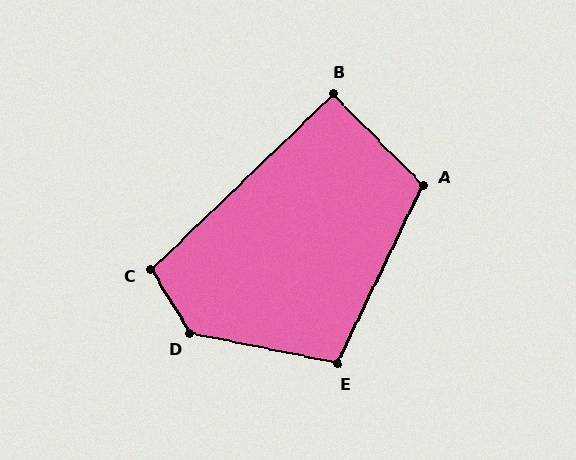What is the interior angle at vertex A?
Approximately 109 degrees (obtuse).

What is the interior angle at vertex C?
Approximately 103 degrees (obtuse).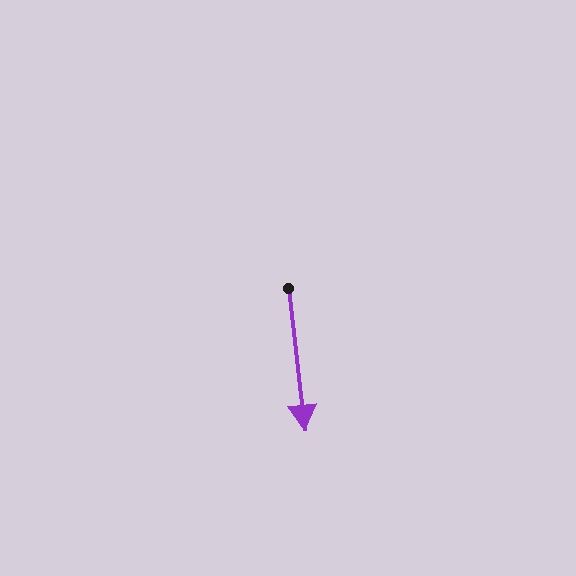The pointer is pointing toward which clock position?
Roughly 6 o'clock.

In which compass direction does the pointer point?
South.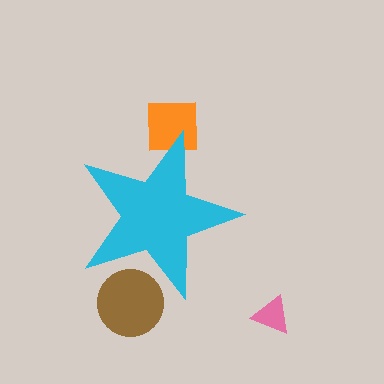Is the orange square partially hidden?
Yes, the orange square is partially hidden behind the cyan star.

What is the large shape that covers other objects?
A cyan star.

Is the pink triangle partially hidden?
No, the pink triangle is fully visible.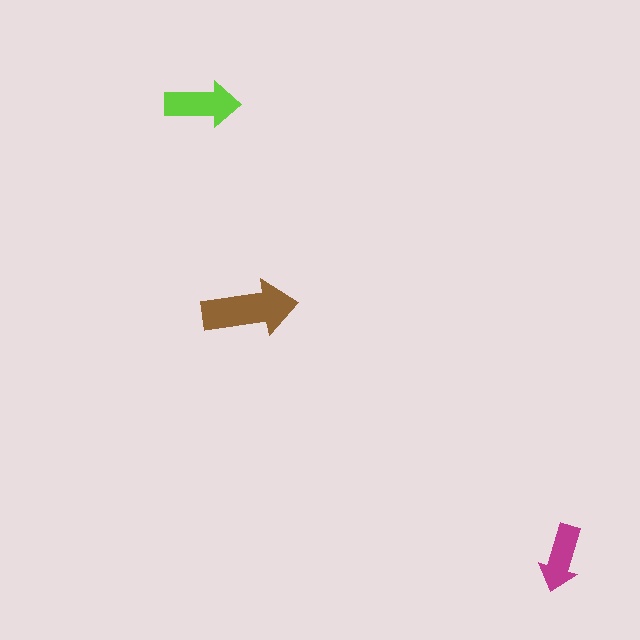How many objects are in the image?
There are 3 objects in the image.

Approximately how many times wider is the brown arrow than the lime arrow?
About 1.5 times wider.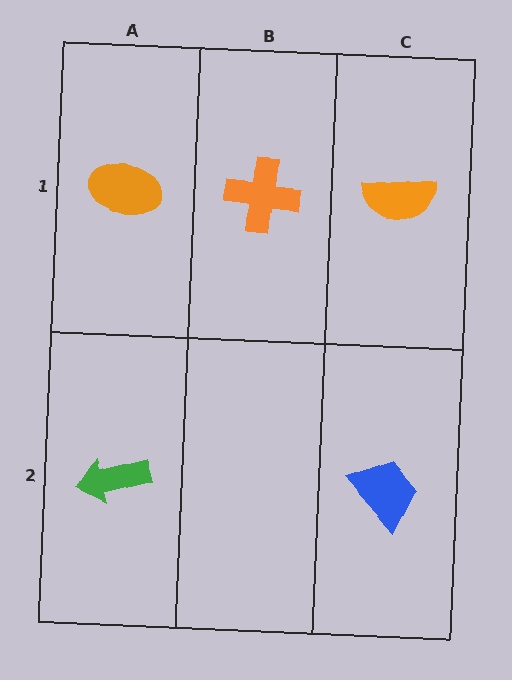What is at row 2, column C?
A blue trapezoid.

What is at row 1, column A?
An orange ellipse.